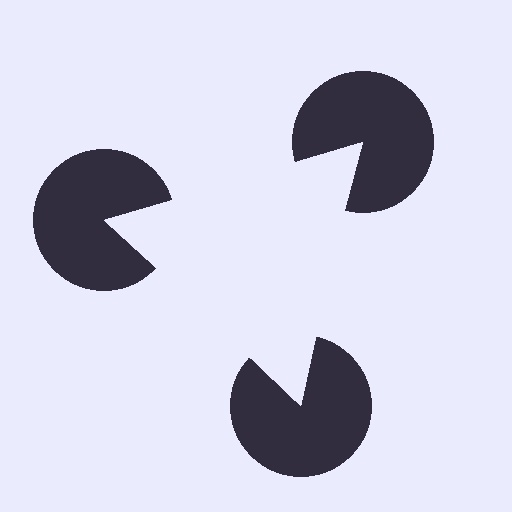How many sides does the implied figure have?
3 sides.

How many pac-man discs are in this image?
There are 3 — one at each vertex of the illusory triangle.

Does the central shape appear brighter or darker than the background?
It typically appears slightly brighter than the background, even though no actual brightness change is drawn.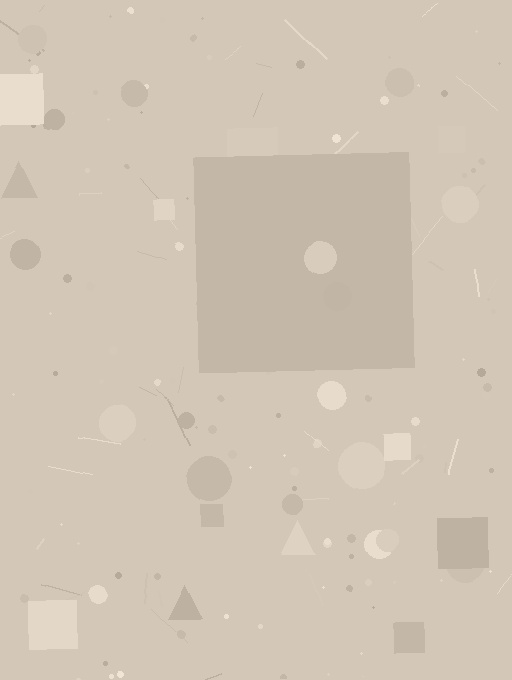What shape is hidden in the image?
A square is hidden in the image.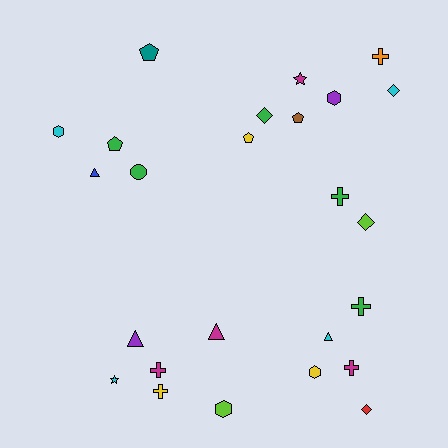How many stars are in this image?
There are 2 stars.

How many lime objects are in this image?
There are 2 lime objects.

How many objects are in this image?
There are 25 objects.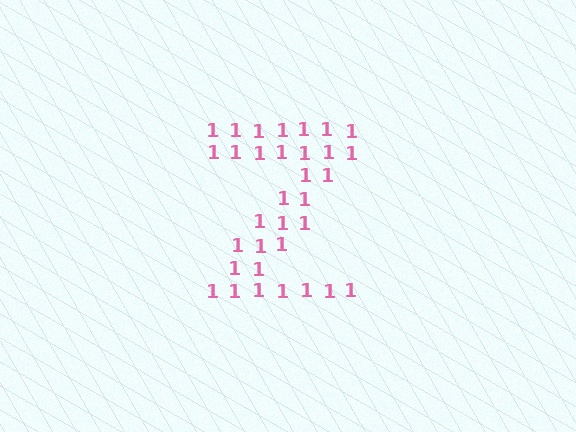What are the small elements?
The small elements are digit 1's.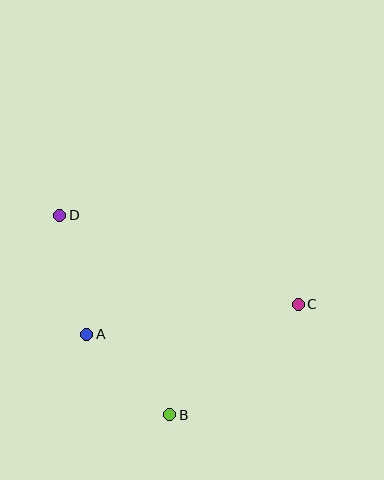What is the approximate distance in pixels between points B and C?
The distance between B and C is approximately 170 pixels.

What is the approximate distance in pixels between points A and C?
The distance between A and C is approximately 214 pixels.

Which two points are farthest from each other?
Points C and D are farthest from each other.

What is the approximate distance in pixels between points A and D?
The distance between A and D is approximately 122 pixels.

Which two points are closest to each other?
Points A and B are closest to each other.